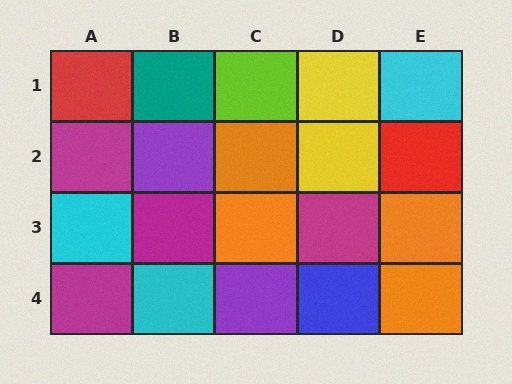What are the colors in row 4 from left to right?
Magenta, cyan, purple, blue, orange.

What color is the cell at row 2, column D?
Yellow.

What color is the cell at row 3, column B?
Magenta.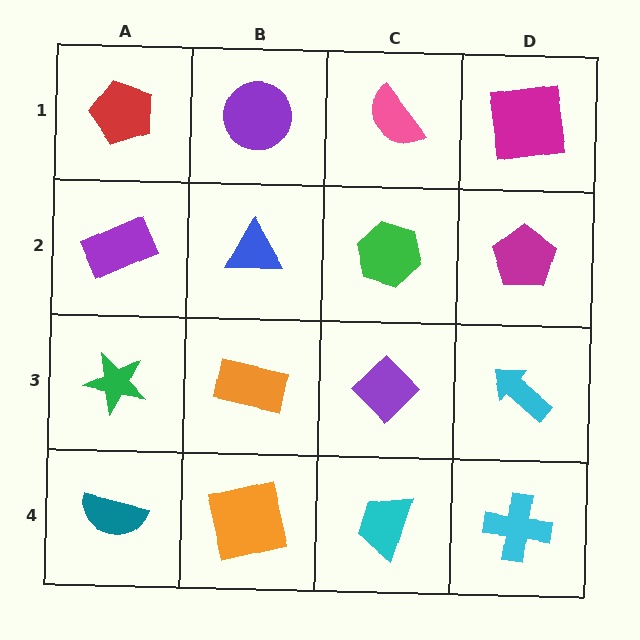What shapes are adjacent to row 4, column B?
An orange rectangle (row 3, column B), a teal semicircle (row 4, column A), a cyan trapezoid (row 4, column C).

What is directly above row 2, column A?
A red pentagon.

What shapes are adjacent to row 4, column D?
A cyan arrow (row 3, column D), a cyan trapezoid (row 4, column C).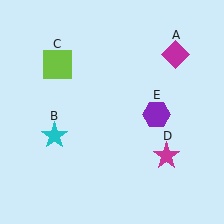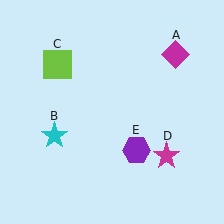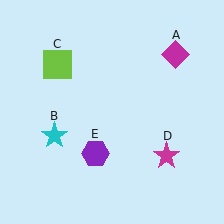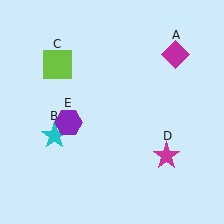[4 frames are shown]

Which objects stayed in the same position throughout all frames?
Magenta diamond (object A) and cyan star (object B) and lime square (object C) and magenta star (object D) remained stationary.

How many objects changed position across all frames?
1 object changed position: purple hexagon (object E).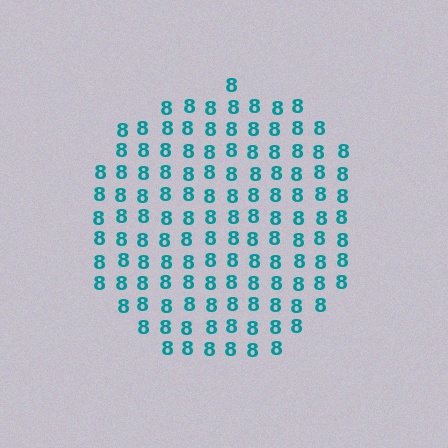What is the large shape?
The large shape is a circle.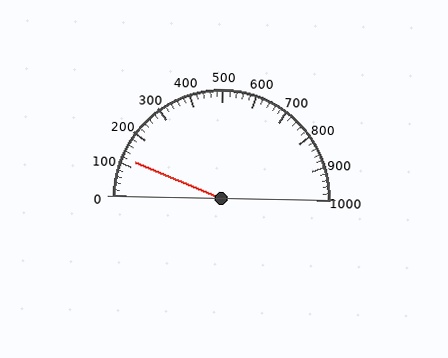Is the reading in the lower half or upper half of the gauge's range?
The reading is in the lower half of the range (0 to 1000).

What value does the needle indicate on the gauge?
The needle indicates approximately 120.